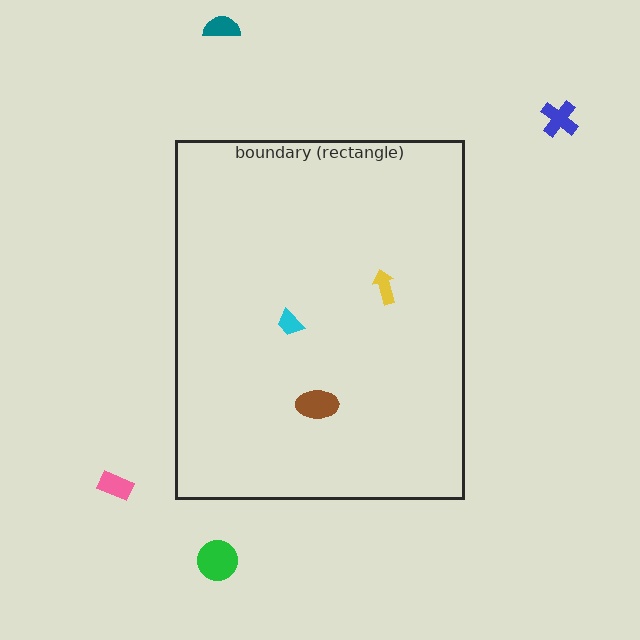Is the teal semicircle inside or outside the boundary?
Outside.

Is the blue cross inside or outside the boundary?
Outside.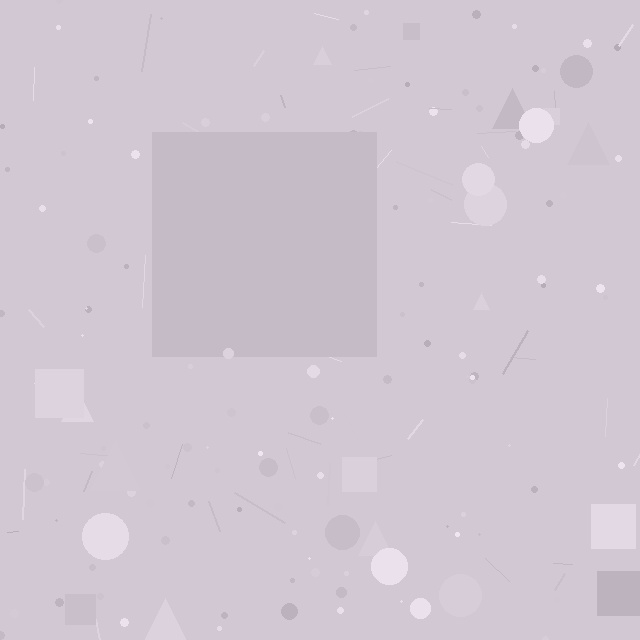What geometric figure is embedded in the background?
A square is embedded in the background.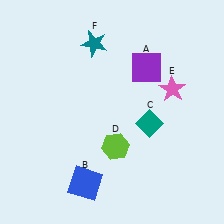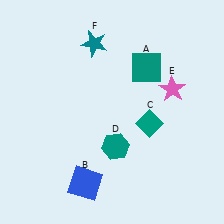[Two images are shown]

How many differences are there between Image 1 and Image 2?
There are 2 differences between the two images.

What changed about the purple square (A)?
In Image 1, A is purple. In Image 2, it changed to teal.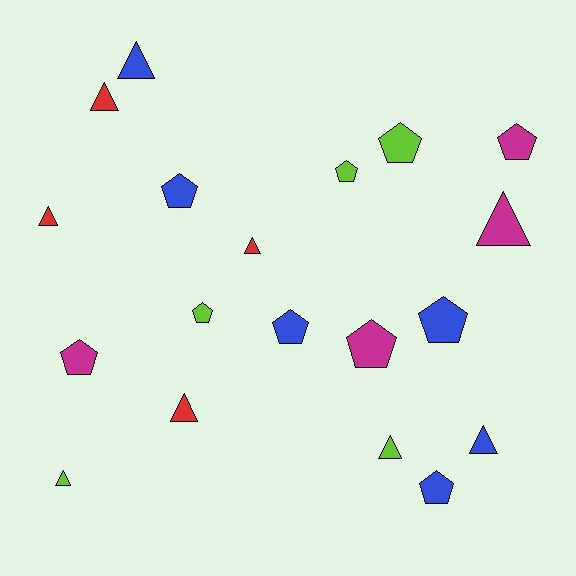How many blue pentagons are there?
There are 4 blue pentagons.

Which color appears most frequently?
Blue, with 6 objects.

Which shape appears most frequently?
Pentagon, with 10 objects.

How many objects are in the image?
There are 19 objects.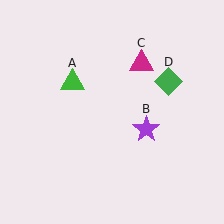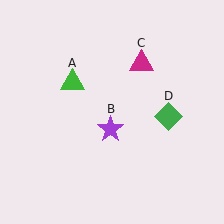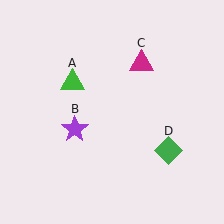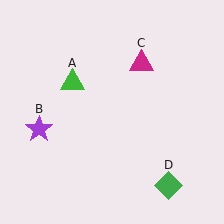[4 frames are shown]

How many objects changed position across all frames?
2 objects changed position: purple star (object B), green diamond (object D).